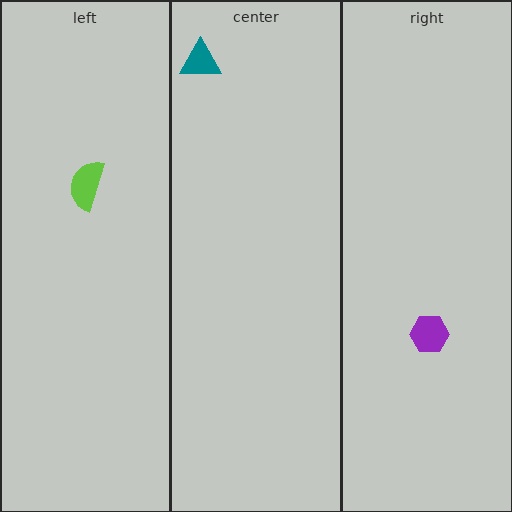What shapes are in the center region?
The teal triangle.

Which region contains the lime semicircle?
The left region.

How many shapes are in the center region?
1.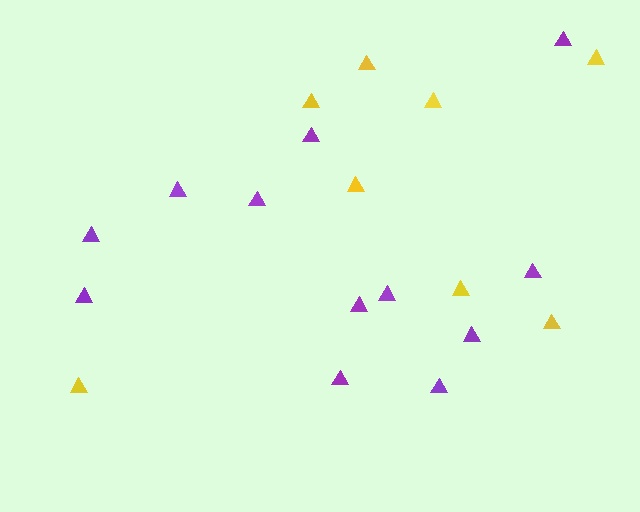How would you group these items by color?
There are 2 groups: one group of purple triangles (12) and one group of yellow triangles (8).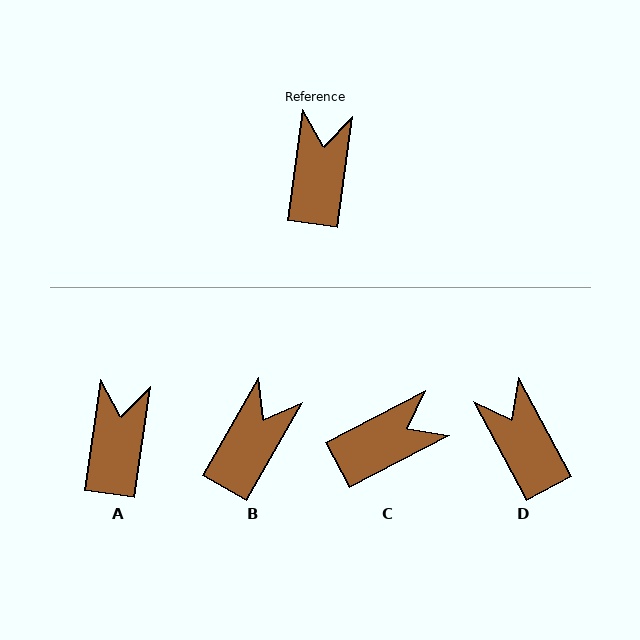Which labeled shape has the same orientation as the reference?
A.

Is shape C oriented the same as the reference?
No, it is off by about 55 degrees.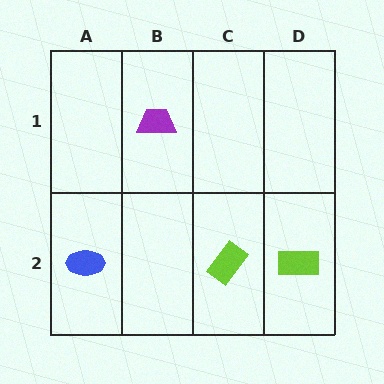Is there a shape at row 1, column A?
No, that cell is empty.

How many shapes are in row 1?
1 shape.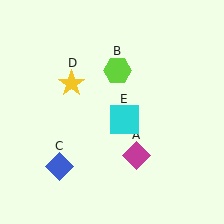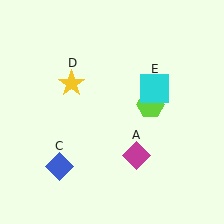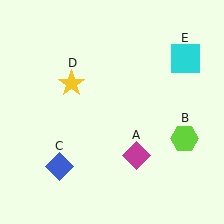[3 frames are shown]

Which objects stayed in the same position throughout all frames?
Magenta diamond (object A) and blue diamond (object C) and yellow star (object D) remained stationary.